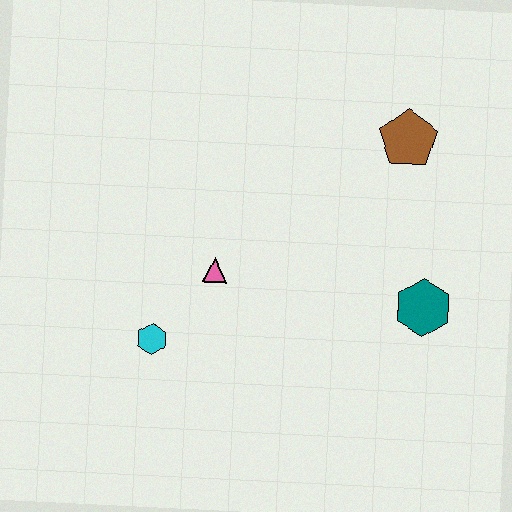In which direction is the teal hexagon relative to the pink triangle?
The teal hexagon is to the right of the pink triangle.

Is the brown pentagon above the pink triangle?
Yes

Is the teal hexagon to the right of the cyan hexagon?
Yes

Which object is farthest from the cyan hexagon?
The brown pentagon is farthest from the cyan hexagon.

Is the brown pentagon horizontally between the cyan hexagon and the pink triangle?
No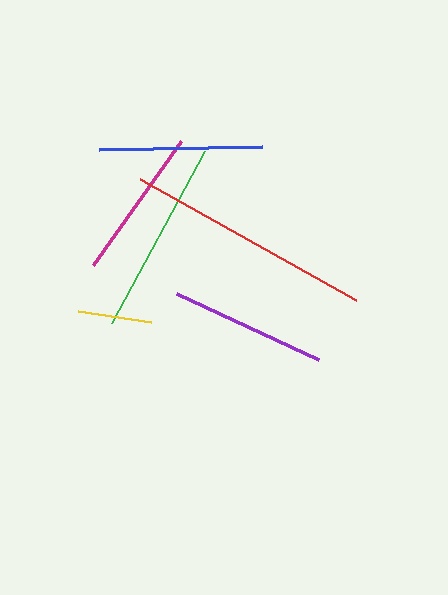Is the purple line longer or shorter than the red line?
The red line is longer than the purple line.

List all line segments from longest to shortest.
From longest to shortest: red, green, blue, purple, magenta, yellow.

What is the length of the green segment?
The green segment is approximately 196 pixels long.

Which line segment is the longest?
The red line is the longest at approximately 247 pixels.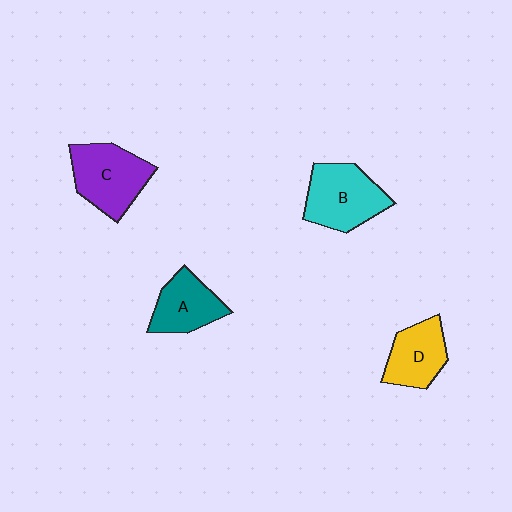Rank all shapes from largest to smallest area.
From largest to smallest: C (purple), B (cyan), D (yellow), A (teal).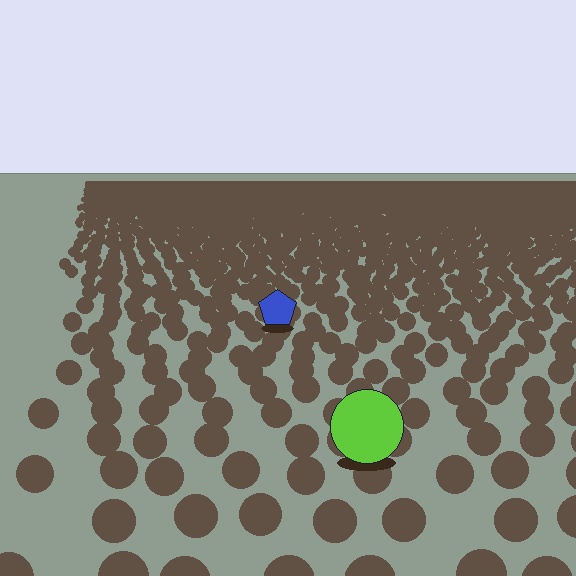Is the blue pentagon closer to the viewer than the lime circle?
No. The lime circle is closer — you can tell from the texture gradient: the ground texture is coarser near it.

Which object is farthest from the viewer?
The blue pentagon is farthest from the viewer. It appears smaller and the ground texture around it is denser.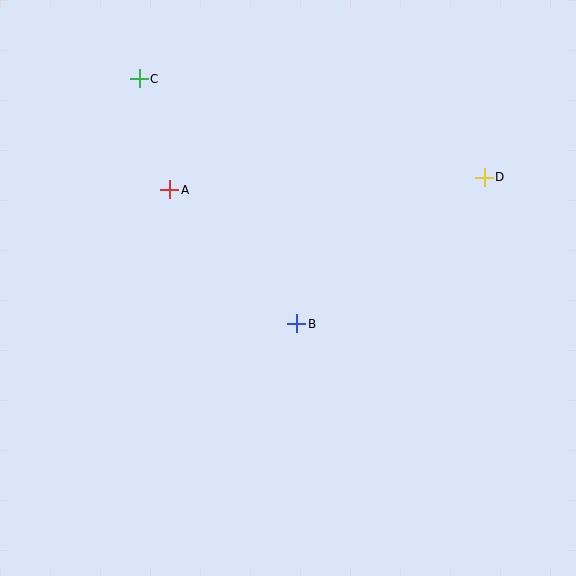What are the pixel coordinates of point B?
Point B is at (297, 324).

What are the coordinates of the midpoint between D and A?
The midpoint between D and A is at (327, 184).